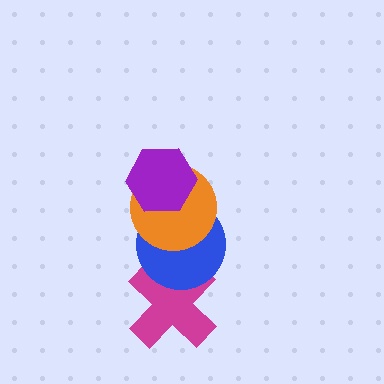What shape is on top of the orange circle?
The purple hexagon is on top of the orange circle.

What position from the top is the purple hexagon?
The purple hexagon is 1st from the top.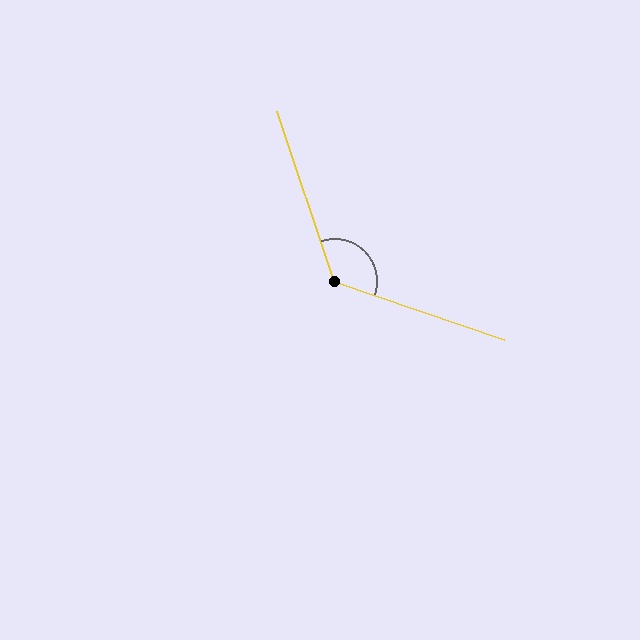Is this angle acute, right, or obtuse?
It is obtuse.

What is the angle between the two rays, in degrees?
Approximately 127 degrees.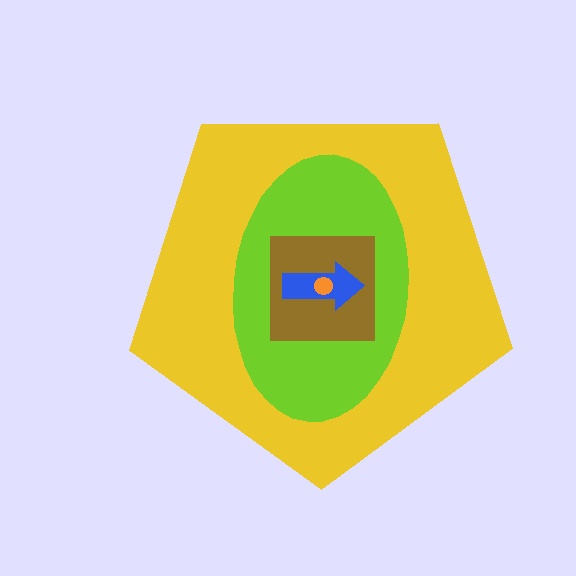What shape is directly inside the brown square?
The blue arrow.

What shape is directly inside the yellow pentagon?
The lime ellipse.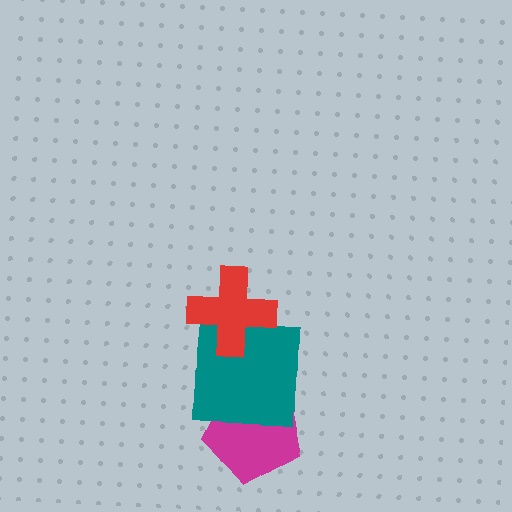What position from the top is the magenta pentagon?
The magenta pentagon is 3rd from the top.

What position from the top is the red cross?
The red cross is 1st from the top.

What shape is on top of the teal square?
The red cross is on top of the teal square.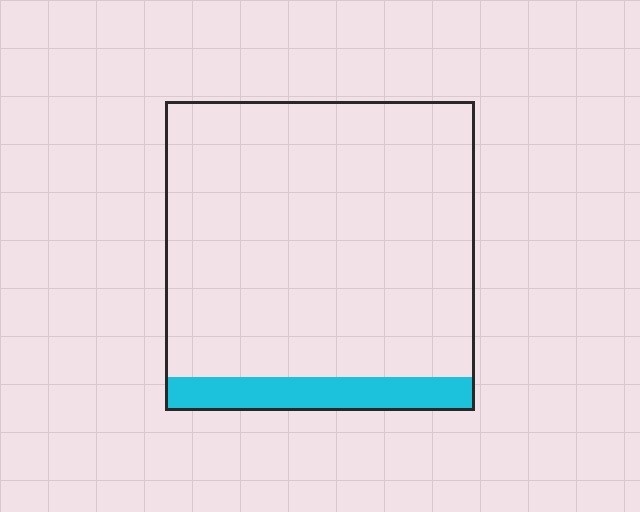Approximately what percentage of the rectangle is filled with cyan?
Approximately 10%.